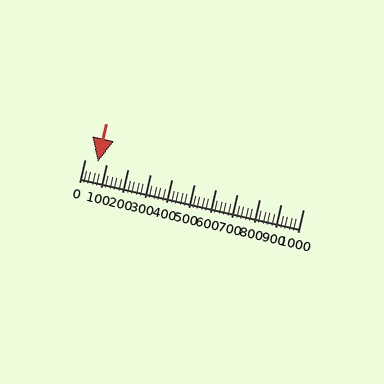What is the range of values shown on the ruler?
The ruler shows values from 0 to 1000.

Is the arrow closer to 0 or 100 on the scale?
The arrow is closer to 100.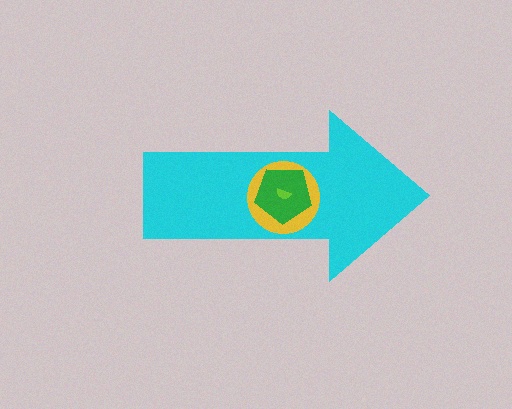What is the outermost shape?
The cyan arrow.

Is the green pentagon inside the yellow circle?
Yes.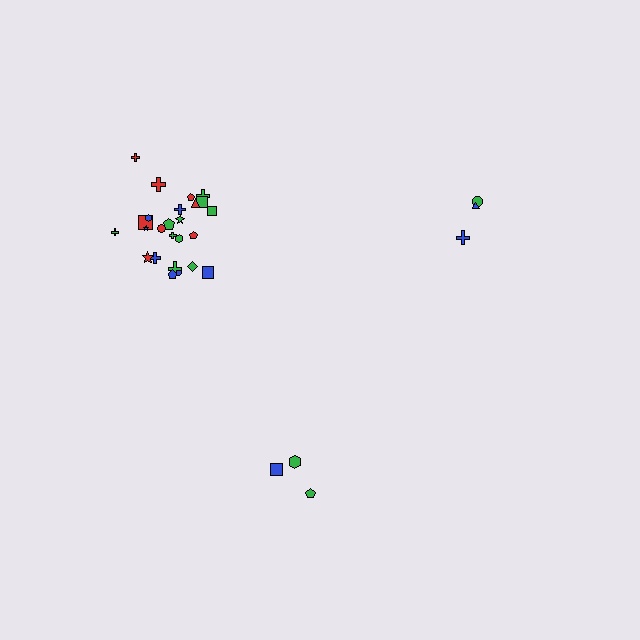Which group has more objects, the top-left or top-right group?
The top-left group.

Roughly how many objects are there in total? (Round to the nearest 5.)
Roughly 30 objects in total.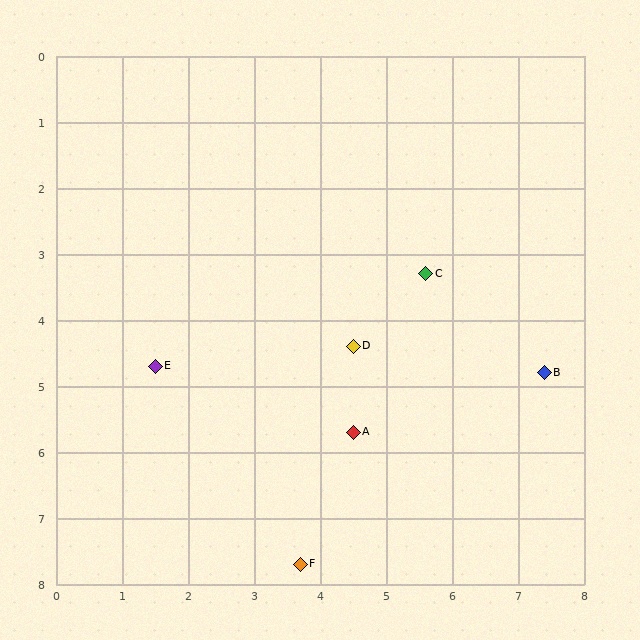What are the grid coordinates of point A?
Point A is at approximately (4.5, 5.7).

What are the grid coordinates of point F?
Point F is at approximately (3.7, 7.7).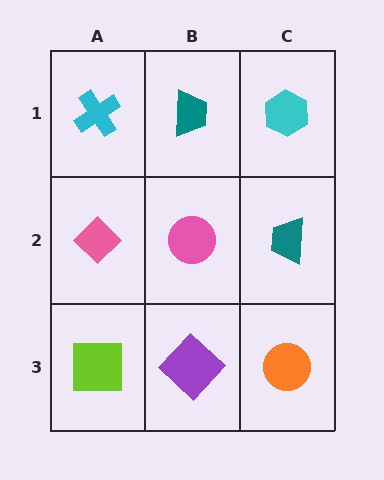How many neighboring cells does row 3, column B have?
3.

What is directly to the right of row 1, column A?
A teal trapezoid.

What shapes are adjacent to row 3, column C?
A teal trapezoid (row 2, column C), a purple diamond (row 3, column B).